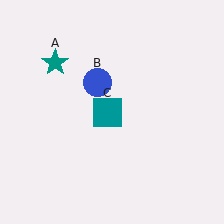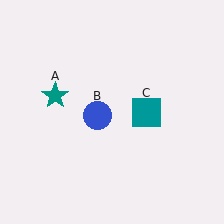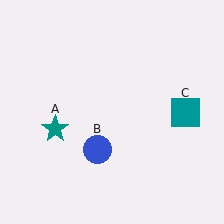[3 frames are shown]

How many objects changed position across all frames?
3 objects changed position: teal star (object A), blue circle (object B), teal square (object C).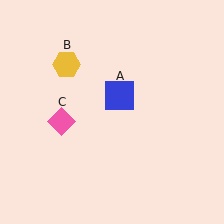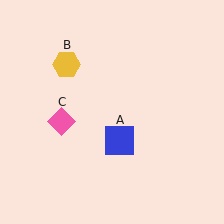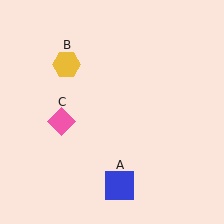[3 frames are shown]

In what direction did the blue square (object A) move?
The blue square (object A) moved down.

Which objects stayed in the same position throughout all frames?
Yellow hexagon (object B) and pink diamond (object C) remained stationary.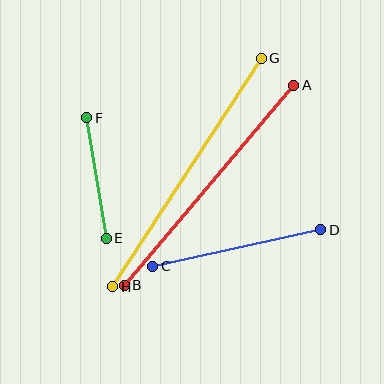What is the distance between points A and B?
The distance is approximately 262 pixels.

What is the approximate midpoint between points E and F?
The midpoint is at approximately (97, 178) pixels.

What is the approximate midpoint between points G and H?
The midpoint is at approximately (187, 173) pixels.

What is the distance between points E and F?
The distance is approximately 122 pixels.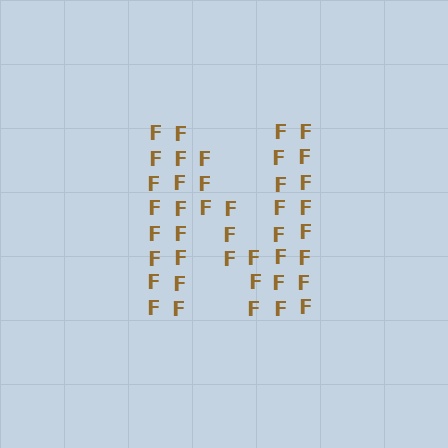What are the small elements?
The small elements are letter F's.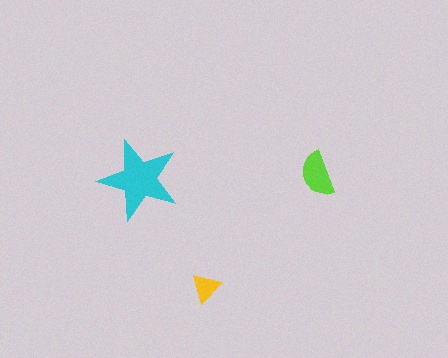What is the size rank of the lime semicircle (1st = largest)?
2nd.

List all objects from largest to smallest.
The cyan star, the lime semicircle, the yellow triangle.